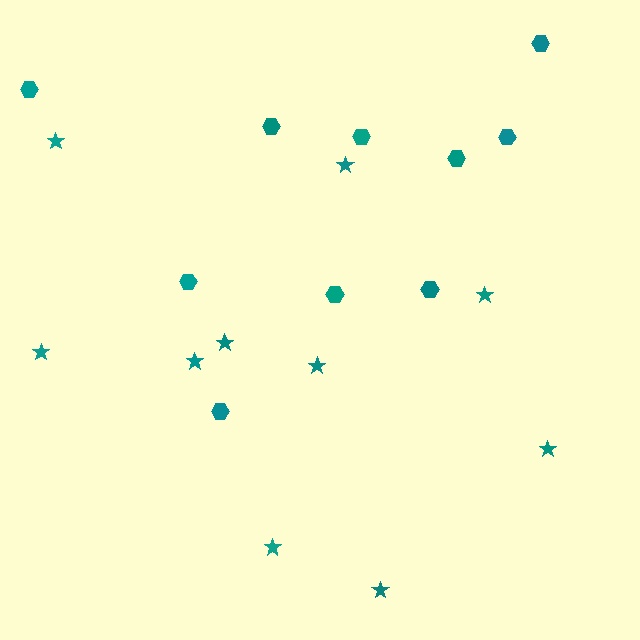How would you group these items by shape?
There are 2 groups: one group of stars (10) and one group of hexagons (10).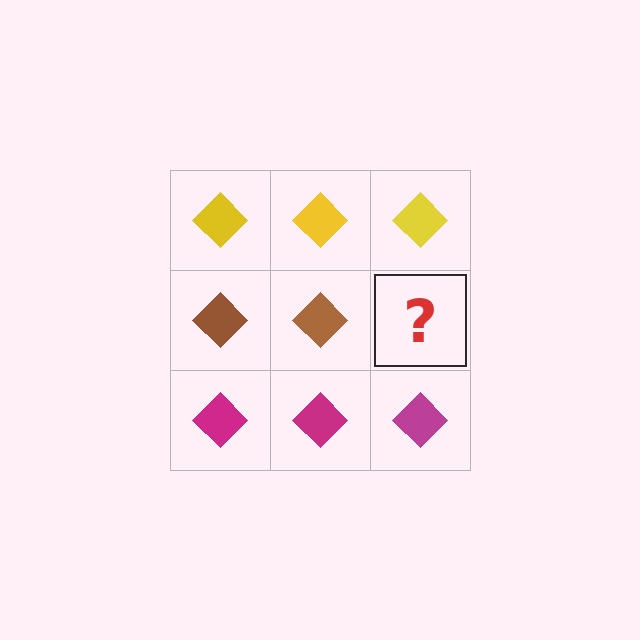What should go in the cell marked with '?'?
The missing cell should contain a brown diamond.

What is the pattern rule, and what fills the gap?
The rule is that each row has a consistent color. The gap should be filled with a brown diamond.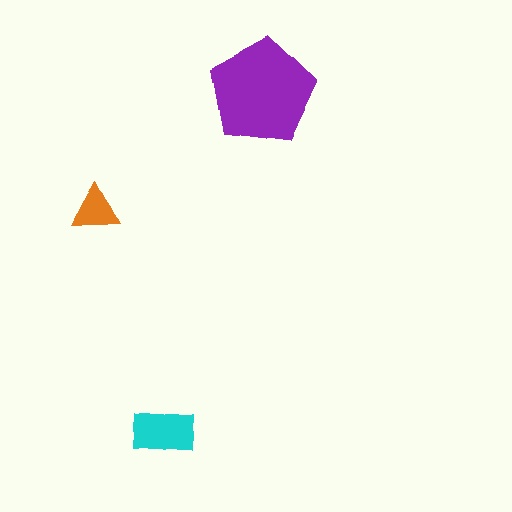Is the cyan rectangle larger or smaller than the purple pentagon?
Smaller.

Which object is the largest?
The purple pentagon.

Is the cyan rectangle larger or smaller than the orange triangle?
Larger.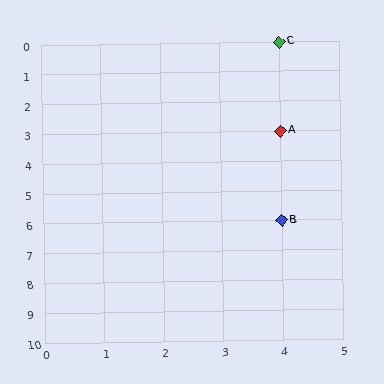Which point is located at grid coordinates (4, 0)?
Point C is at (4, 0).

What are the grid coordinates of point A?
Point A is at grid coordinates (4, 3).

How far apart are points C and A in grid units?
Points C and A are 3 rows apart.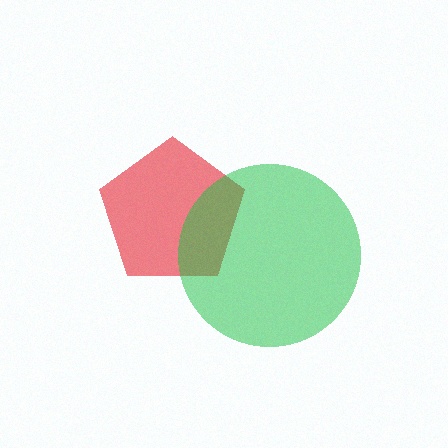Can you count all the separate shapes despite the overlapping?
Yes, there are 2 separate shapes.